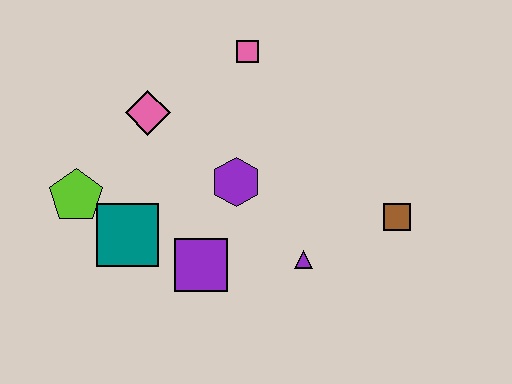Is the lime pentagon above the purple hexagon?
No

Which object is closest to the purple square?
The teal square is closest to the purple square.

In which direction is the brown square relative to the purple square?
The brown square is to the right of the purple square.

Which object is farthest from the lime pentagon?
The brown square is farthest from the lime pentagon.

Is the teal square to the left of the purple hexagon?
Yes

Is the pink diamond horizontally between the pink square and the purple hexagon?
No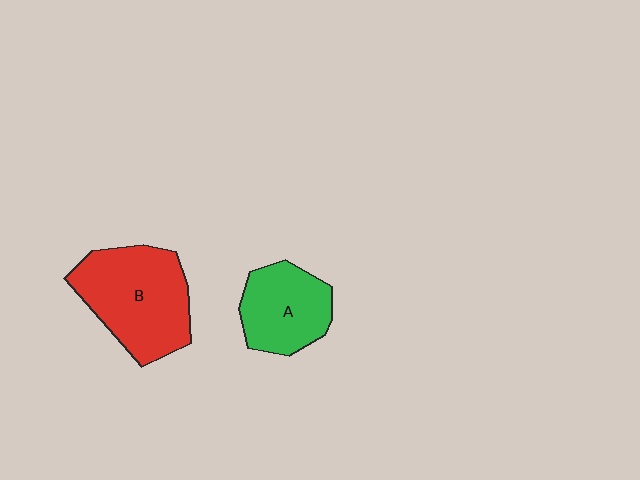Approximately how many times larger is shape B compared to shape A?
Approximately 1.5 times.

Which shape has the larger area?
Shape B (red).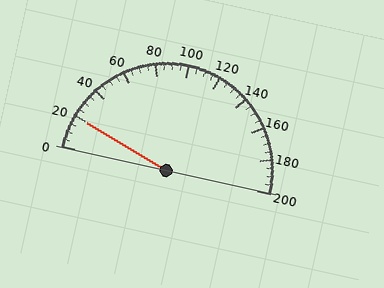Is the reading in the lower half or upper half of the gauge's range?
The reading is in the lower half of the range (0 to 200).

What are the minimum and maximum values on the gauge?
The gauge ranges from 0 to 200.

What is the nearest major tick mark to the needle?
The nearest major tick mark is 20.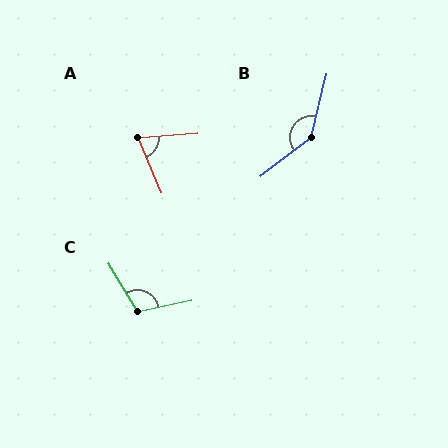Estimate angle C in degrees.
Approximately 109 degrees.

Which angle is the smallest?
A, at approximately 71 degrees.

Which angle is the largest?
B, at approximately 141 degrees.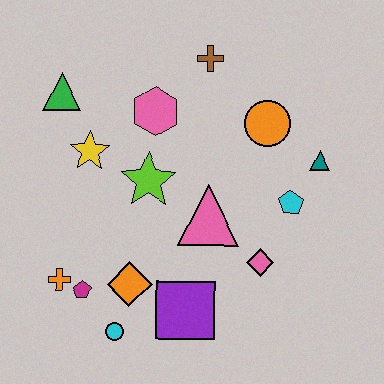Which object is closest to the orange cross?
The magenta pentagon is closest to the orange cross.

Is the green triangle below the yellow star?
No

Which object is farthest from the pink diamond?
The green triangle is farthest from the pink diamond.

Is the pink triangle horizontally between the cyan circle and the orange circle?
Yes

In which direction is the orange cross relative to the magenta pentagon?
The orange cross is to the left of the magenta pentagon.